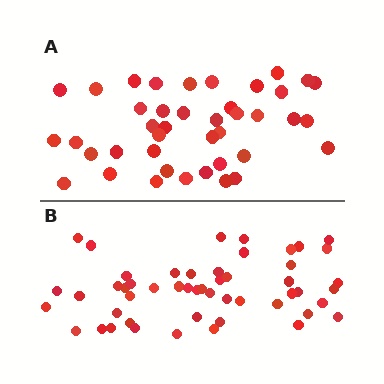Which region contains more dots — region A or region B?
Region B (the bottom region) has more dots.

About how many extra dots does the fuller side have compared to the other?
Region B has roughly 10 or so more dots than region A.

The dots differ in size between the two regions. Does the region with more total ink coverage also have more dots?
No. Region A has more total ink coverage because its dots are larger, but region B actually contains more individual dots. Total area can be misleading — the number of items is what matters here.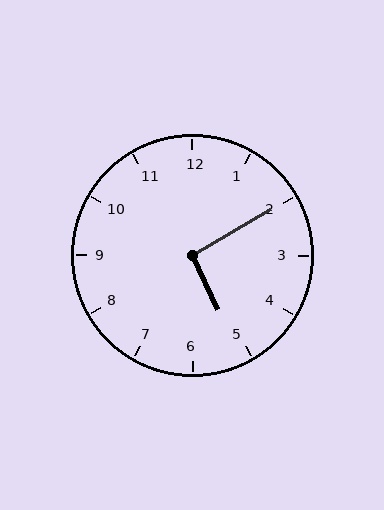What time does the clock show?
5:10.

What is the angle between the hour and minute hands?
Approximately 95 degrees.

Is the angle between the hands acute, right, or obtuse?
It is right.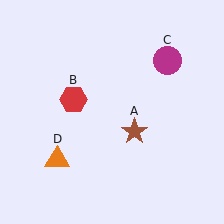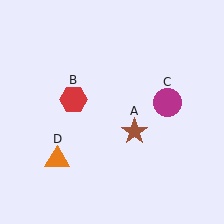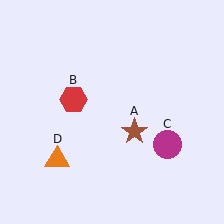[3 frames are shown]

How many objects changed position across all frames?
1 object changed position: magenta circle (object C).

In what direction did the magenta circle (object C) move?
The magenta circle (object C) moved down.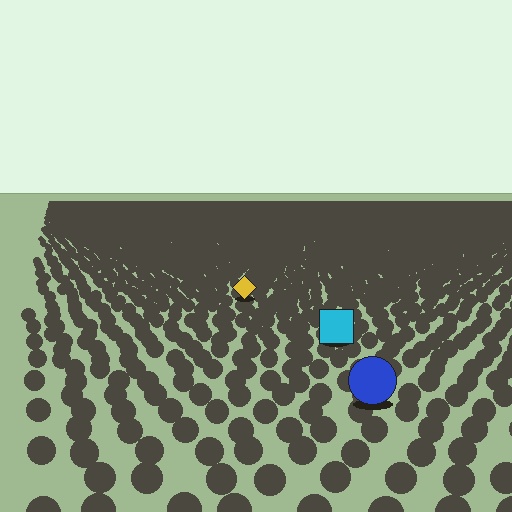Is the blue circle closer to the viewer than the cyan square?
Yes. The blue circle is closer — you can tell from the texture gradient: the ground texture is coarser near it.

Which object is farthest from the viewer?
The yellow diamond is farthest from the viewer. It appears smaller and the ground texture around it is denser.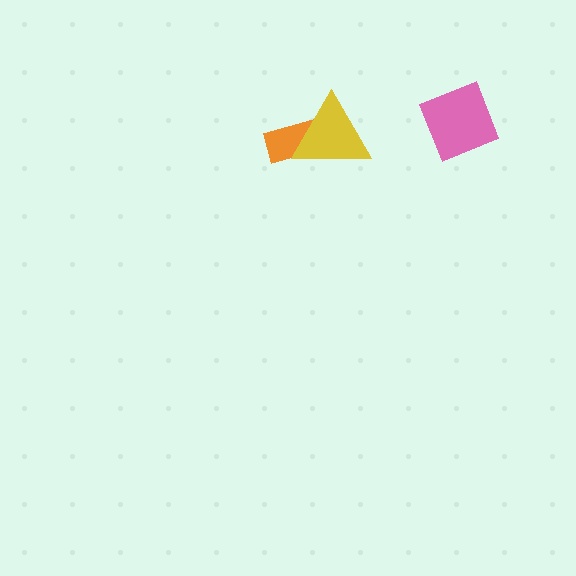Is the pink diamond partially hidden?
No, no other shape covers it.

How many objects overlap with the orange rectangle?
1 object overlaps with the orange rectangle.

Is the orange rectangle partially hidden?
Yes, it is partially covered by another shape.